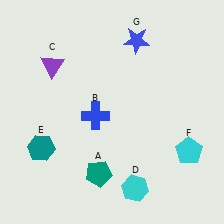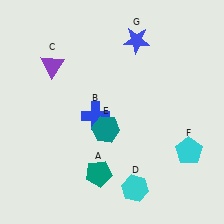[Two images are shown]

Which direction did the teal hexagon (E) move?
The teal hexagon (E) moved right.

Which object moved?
The teal hexagon (E) moved right.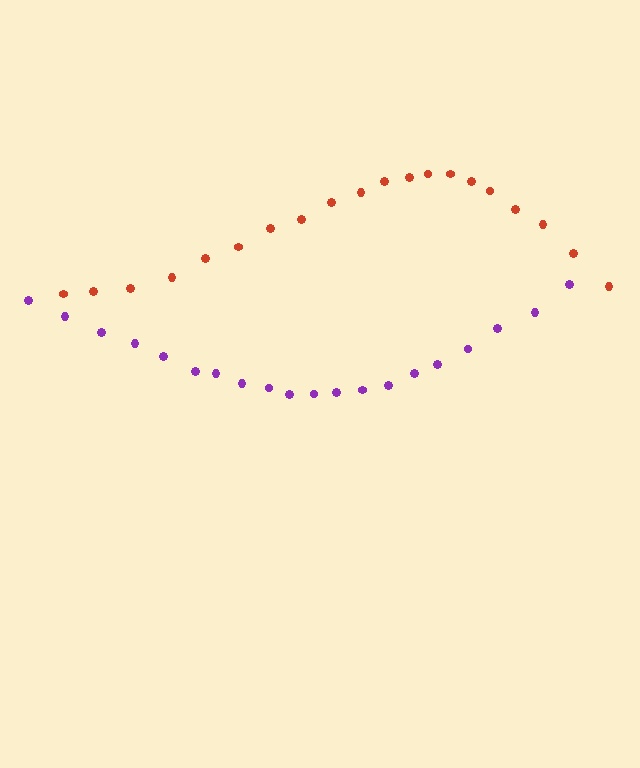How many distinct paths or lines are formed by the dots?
There are 2 distinct paths.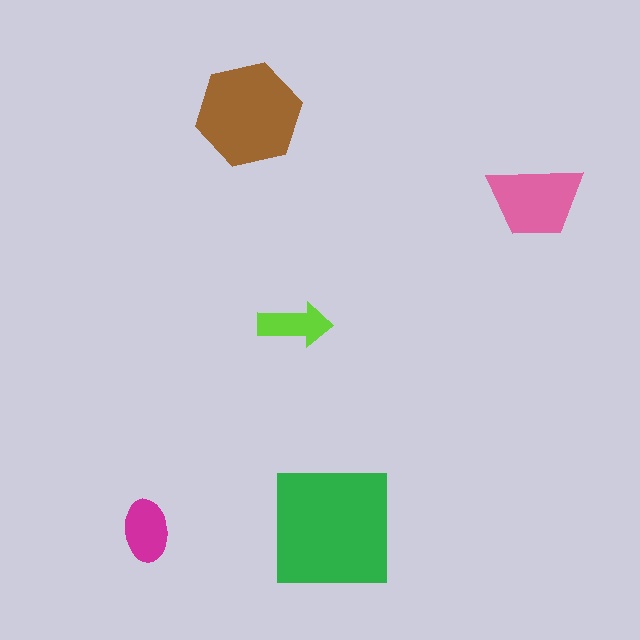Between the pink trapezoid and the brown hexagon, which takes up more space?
The brown hexagon.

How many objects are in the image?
There are 5 objects in the image.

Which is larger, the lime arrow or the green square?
The green square.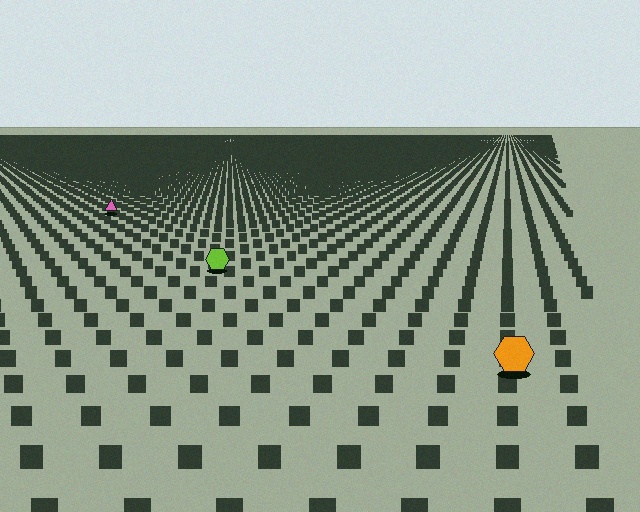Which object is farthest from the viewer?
The pink triangle is farthest from the viewer. It appears smaller and the ground texture around it is denser.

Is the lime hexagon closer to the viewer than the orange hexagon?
No. The orange hexagon is closer — you can tell from the texture gradient: the ground texture is coarser near it.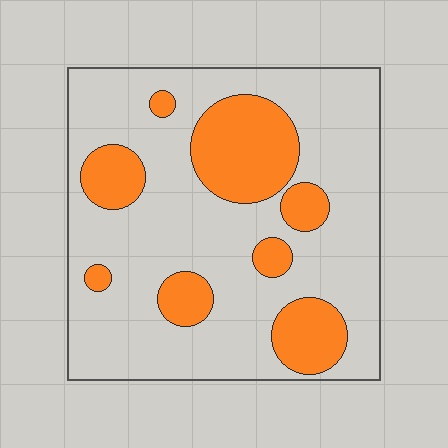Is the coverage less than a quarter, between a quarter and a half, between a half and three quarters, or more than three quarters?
Less than a quarter.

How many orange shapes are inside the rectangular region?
8.